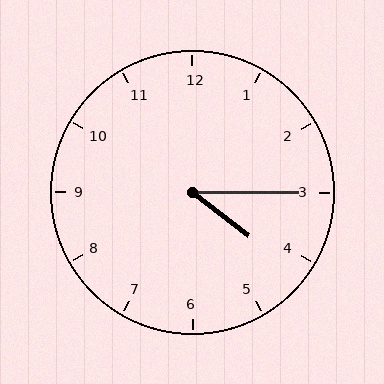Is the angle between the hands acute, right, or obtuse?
It is acute.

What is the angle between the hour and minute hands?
Approximately 38 degrees.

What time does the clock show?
4:15.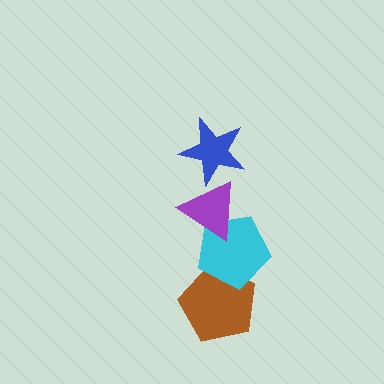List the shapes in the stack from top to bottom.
From top to bottom: the blue star, the purple triangle, the cyan pentagon, the brown pentagon.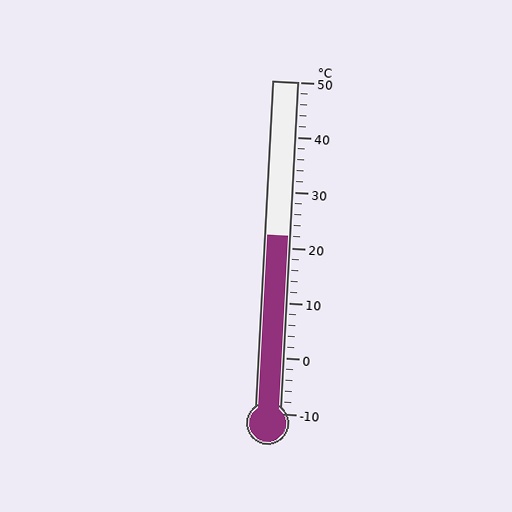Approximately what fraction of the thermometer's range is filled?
The thermometer is filled to approximately 55% of its range.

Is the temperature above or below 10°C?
The temperature is above 10°C.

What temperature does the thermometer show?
The thermometer shows approximately 22°C.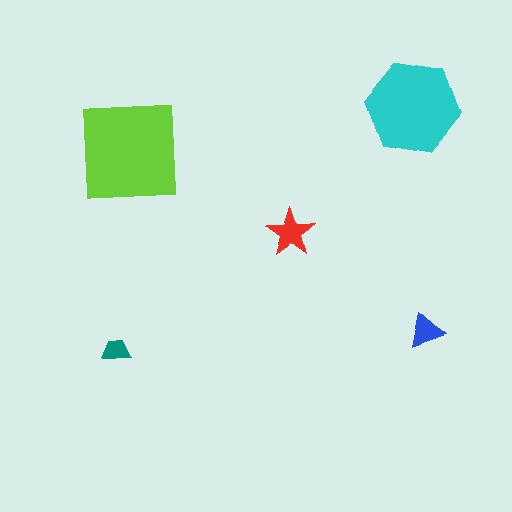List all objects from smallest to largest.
The teal trapezoid, the blue triangle, the red star, the cyan hexagon, the lime square.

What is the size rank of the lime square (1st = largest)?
1st.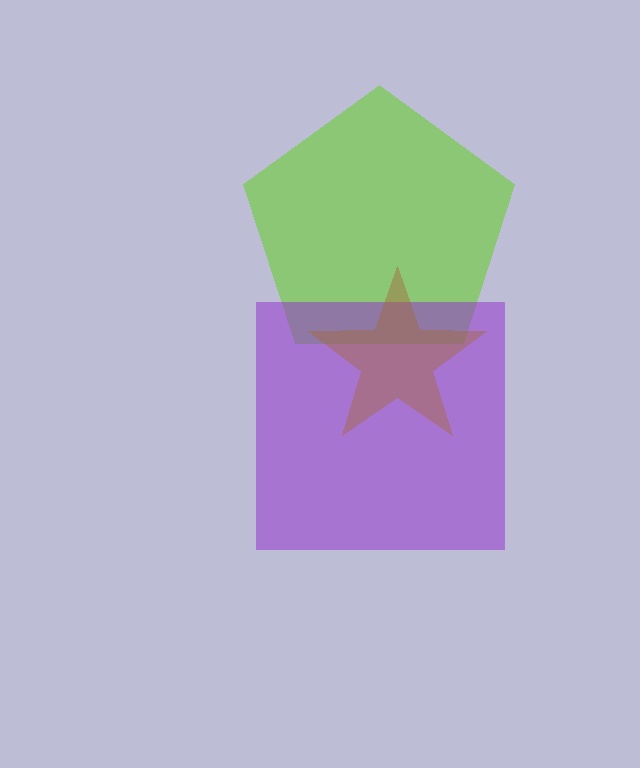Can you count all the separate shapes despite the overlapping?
Yes, there are 3 separate shapes.